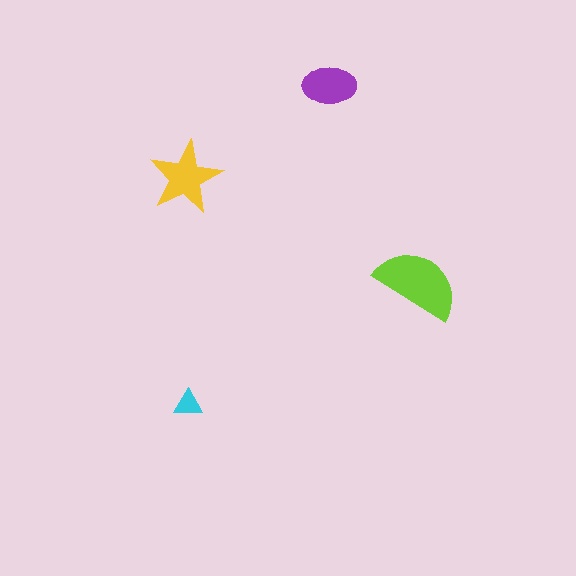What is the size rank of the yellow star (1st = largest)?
2nd.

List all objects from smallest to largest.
The cyan triangle, the purple ellipse, the yellow star, the lime semicircle.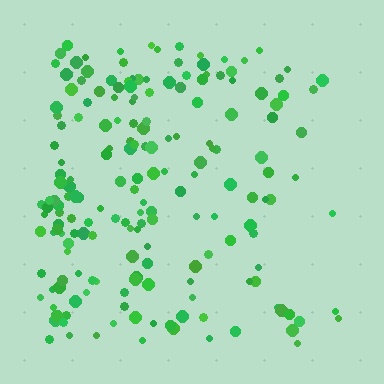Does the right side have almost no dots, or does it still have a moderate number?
Still a moderate number, just noticeably fewer than the left.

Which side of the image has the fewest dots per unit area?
The right.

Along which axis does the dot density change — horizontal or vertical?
Horizontal.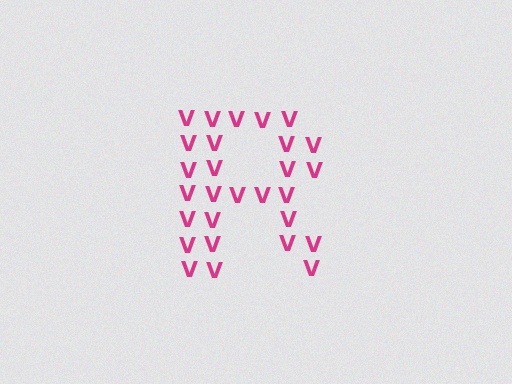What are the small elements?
The small elements are letter V's.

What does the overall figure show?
The overall figure shows the letter R.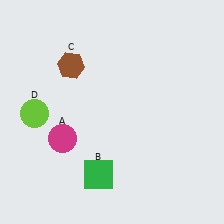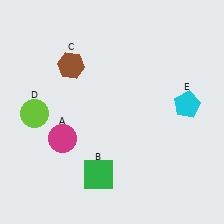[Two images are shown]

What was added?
A cyan pentagon (E) was added in Image 2.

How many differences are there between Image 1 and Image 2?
There is 1 difference between the two images.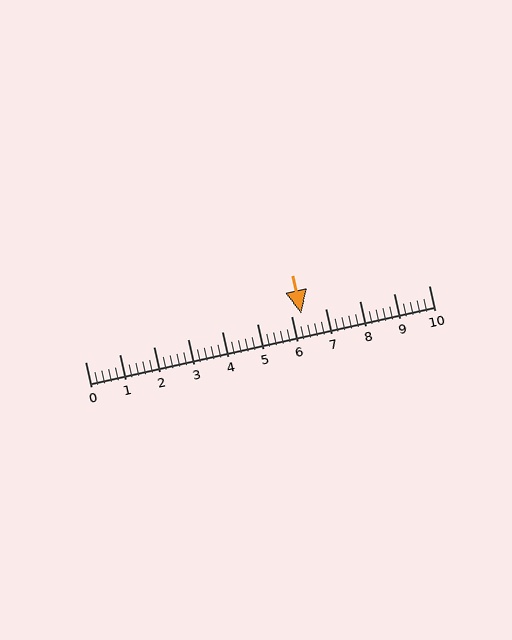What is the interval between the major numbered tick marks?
The major tick marks are spaced 1 units apart.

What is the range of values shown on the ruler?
The ruler shows values from 0 to 10.